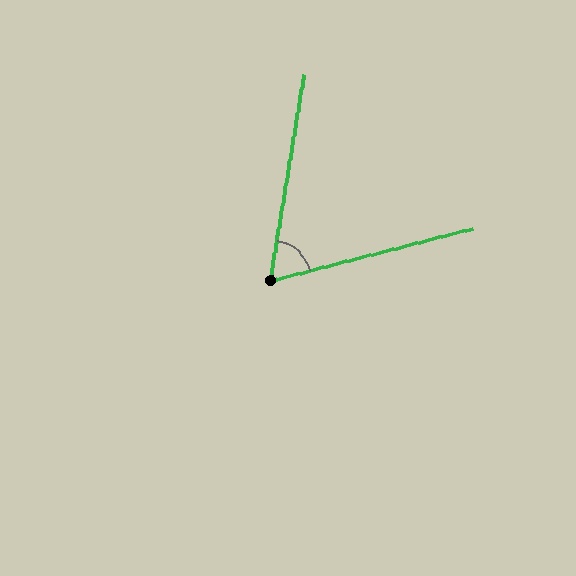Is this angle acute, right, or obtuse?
It is acute.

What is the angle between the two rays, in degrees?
Approximately 66 degrees.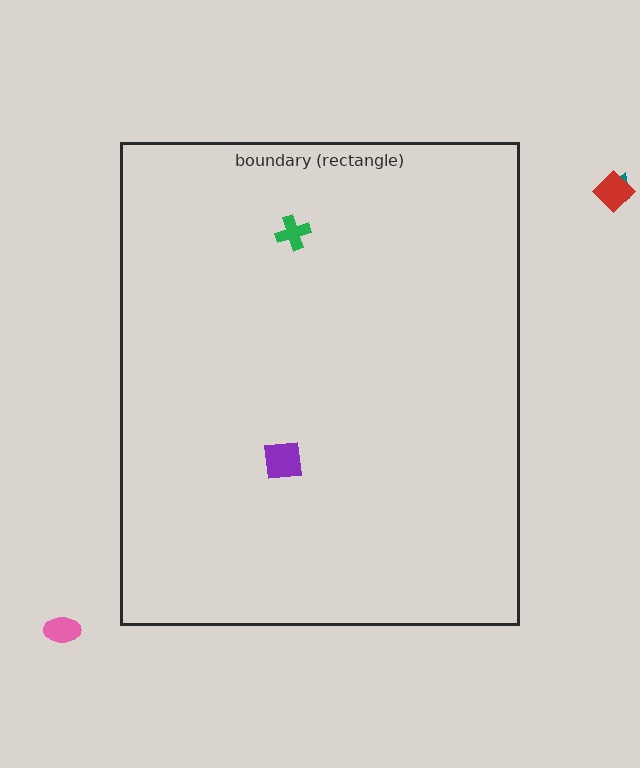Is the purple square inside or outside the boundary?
Inside.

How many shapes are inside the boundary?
2 inside, 3 outside.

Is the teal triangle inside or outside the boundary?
Outside.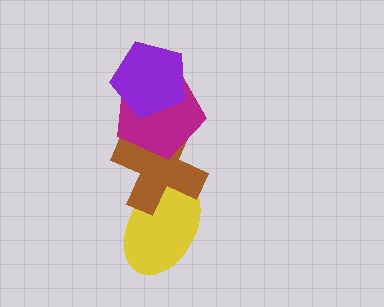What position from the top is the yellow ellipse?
The yellow ellipse is 4th from the top.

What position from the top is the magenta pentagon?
The magenta pentagon is 2nd from the top.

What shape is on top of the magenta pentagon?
The purple pentagon is on top of the magenta pentagon.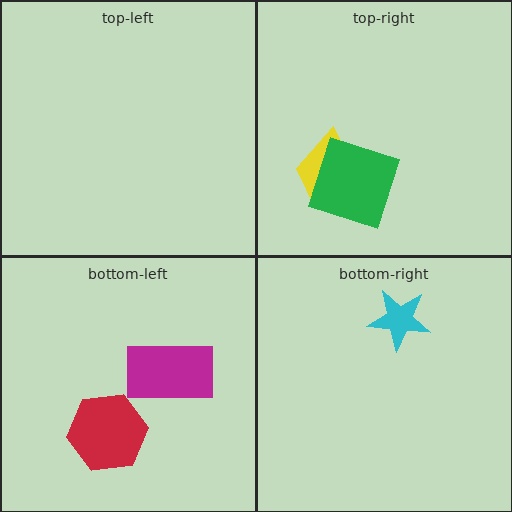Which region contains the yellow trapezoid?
The top-right region.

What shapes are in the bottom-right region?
The cyan star.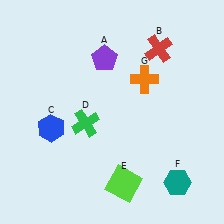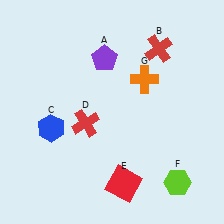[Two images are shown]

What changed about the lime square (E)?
In Image 1, E is lime. In Image 2, it changed to red.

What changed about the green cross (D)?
In Image 1, D is green. In Image 2, it changed to red.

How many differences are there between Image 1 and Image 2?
There are 3 differences between the two images.